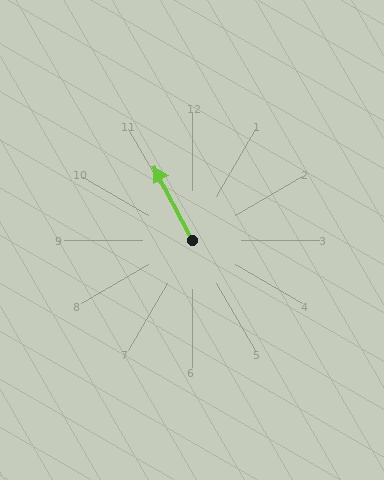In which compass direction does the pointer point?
Northwest.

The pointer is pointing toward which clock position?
Roughly 11 o'clock.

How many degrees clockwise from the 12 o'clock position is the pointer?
Approximately 333 degrees.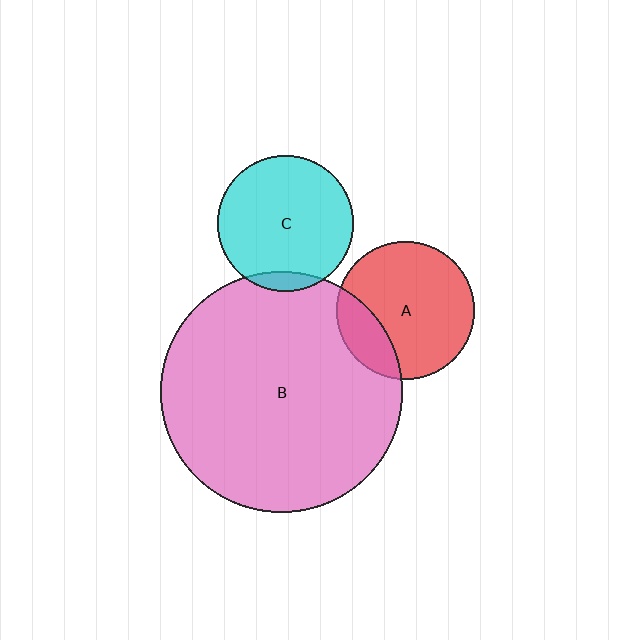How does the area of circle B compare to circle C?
Approximately 3.2 times.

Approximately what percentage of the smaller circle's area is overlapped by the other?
Approximately 5%.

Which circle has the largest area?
Circle B (pink).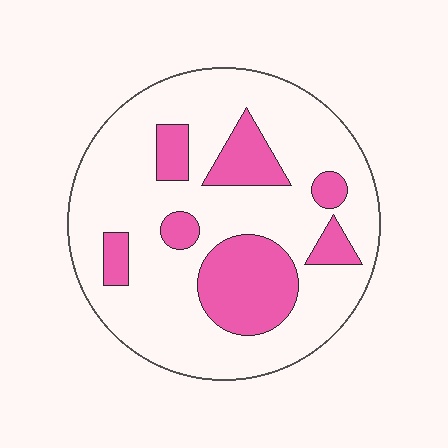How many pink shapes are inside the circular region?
7.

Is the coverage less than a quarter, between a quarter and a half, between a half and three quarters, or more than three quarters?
Less than a quarter.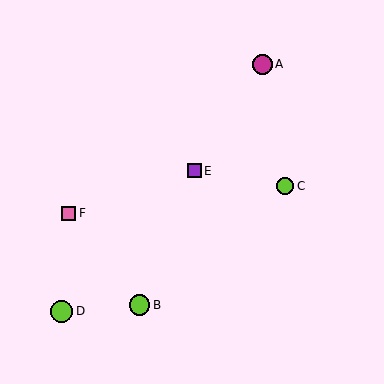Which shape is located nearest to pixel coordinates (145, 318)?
The lime circle (labeled B) at (139, 305) is nearest to that location.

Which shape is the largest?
The lime circle (labeled D) is the largest.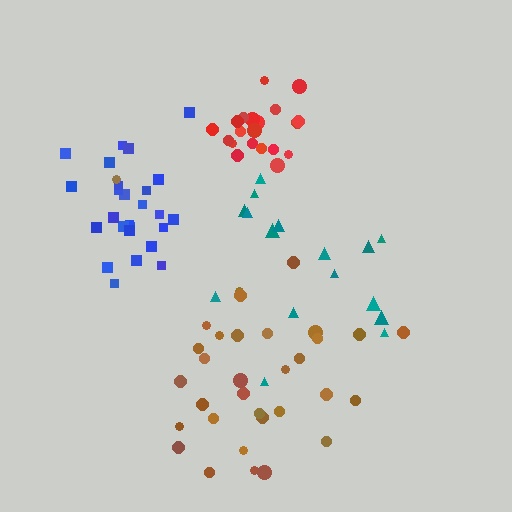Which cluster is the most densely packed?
Red.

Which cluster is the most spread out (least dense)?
Teal.